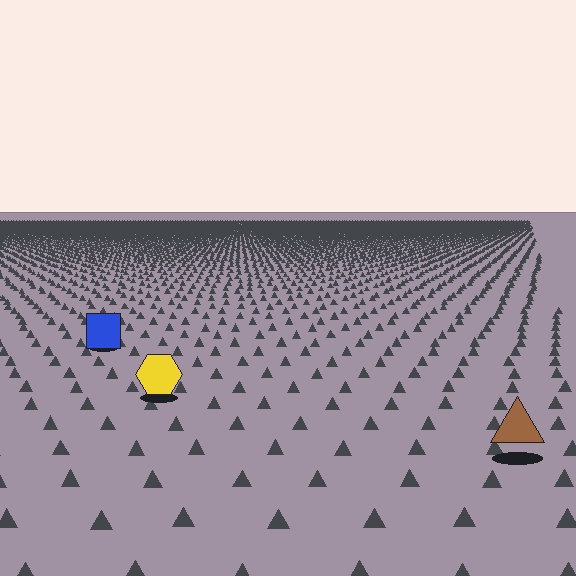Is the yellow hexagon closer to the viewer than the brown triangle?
No. The brown triangle is closer — you can tell from the texture gradient: the ground texture is coarser near it.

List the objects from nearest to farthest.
From nearest to farthest: the brown triangle, the yellow hexagon, the blue square.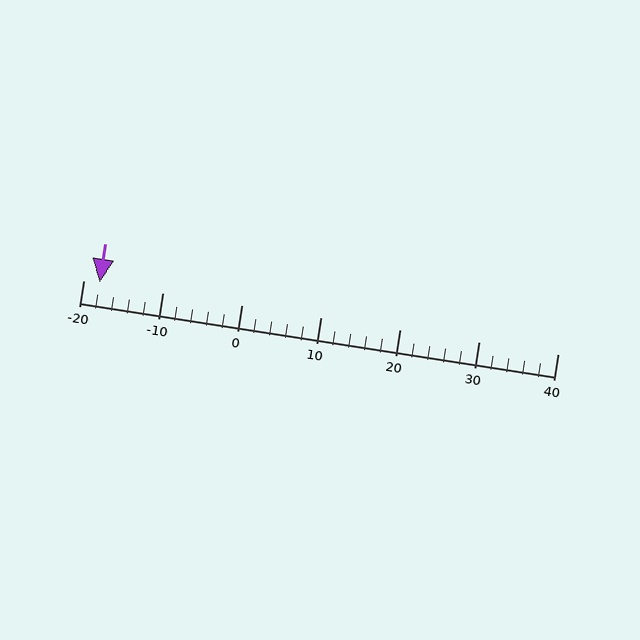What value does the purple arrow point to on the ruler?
The purple arrow points to approximately -18.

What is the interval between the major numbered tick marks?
The major tick marks are spaced 10 units apart.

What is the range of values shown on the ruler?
The ruler shows values from -20 to 40.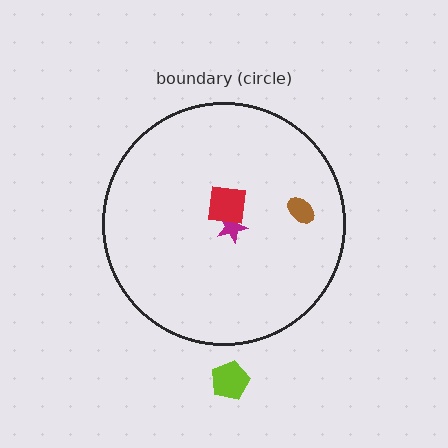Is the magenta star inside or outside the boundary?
Inside.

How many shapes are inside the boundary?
3 inside, 1 outside.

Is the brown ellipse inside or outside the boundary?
Inside.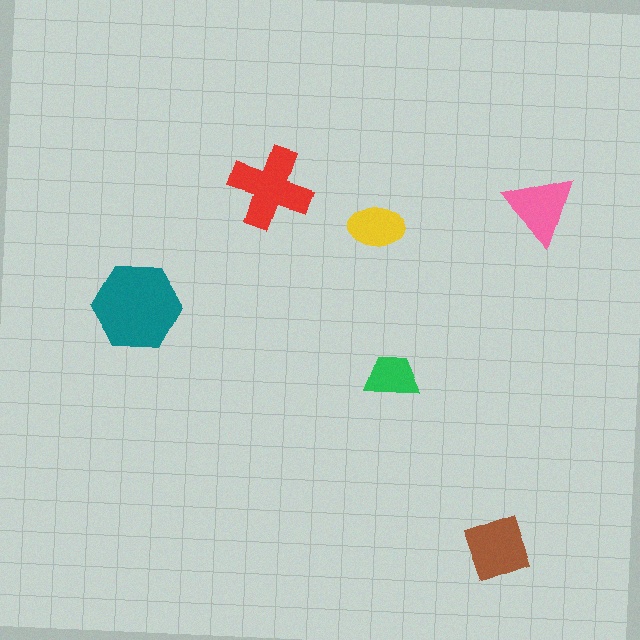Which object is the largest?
The teal hexagon.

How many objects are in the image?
There are 6 objects in the image.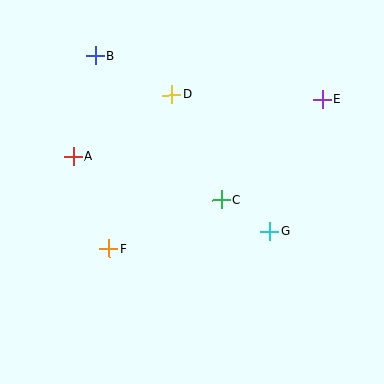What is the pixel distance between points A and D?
The distance between A and D is 116 pixels.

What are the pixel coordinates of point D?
Point D is at (172, 94).